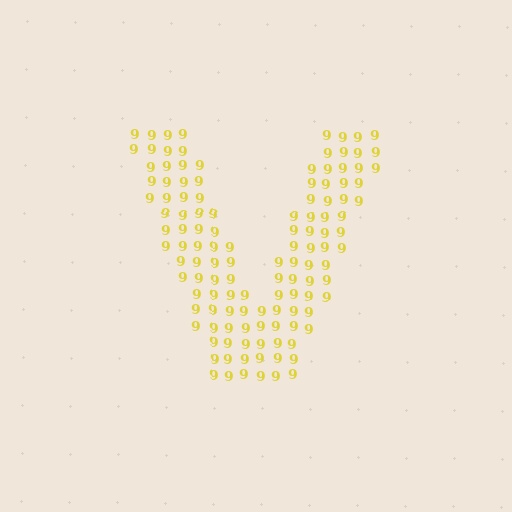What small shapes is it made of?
It is made of small digit 9's.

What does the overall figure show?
The overall figure shows the letter V.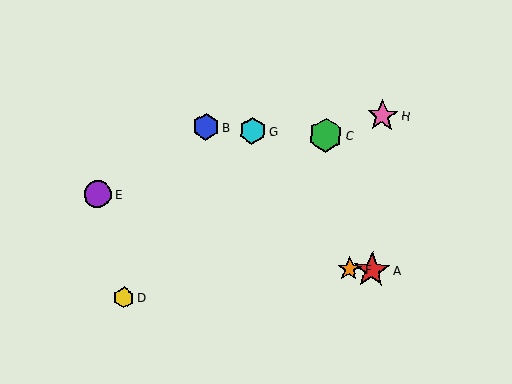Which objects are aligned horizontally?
Objects A, F are aligned horizontally.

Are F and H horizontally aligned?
No, F is at y≈269 and H is at y≈116.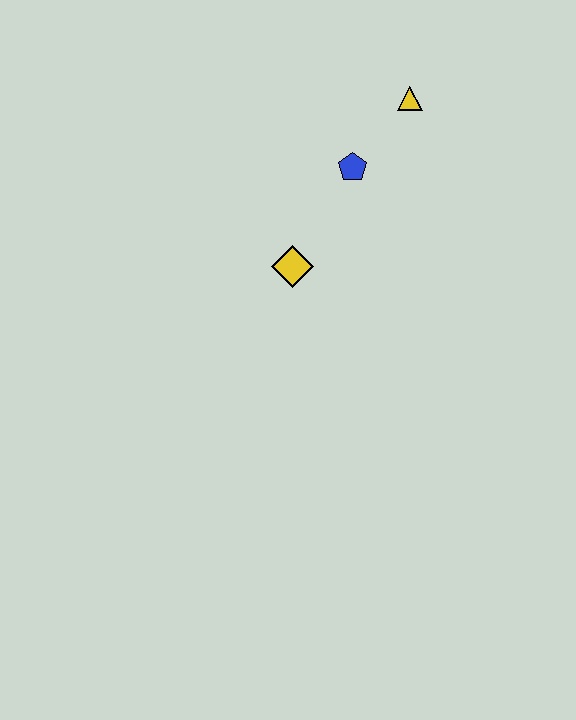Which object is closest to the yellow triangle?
The blue pentagon is closest to the yellow triangle.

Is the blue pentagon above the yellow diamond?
Yes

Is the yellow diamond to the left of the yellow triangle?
Yes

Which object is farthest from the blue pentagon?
The yellow diamond is farthest from the blue pentagon.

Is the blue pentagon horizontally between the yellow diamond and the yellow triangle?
Yes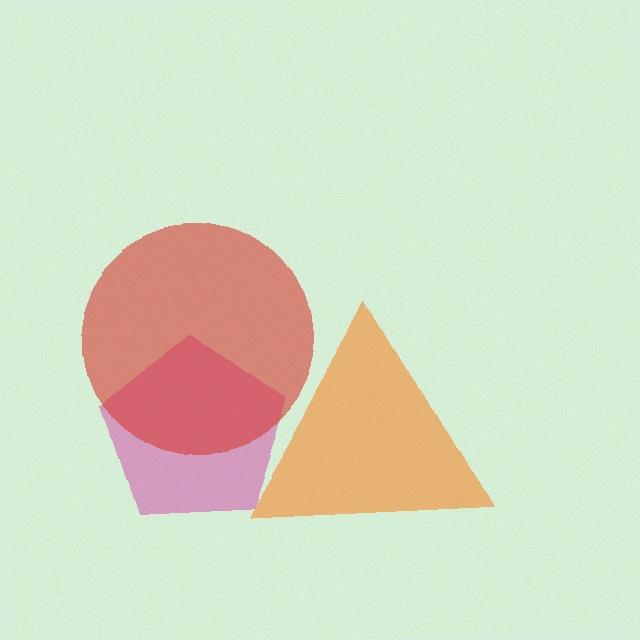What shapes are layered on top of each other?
The layered shapes are: a magenta pentagon, an orange triangle, a red circle.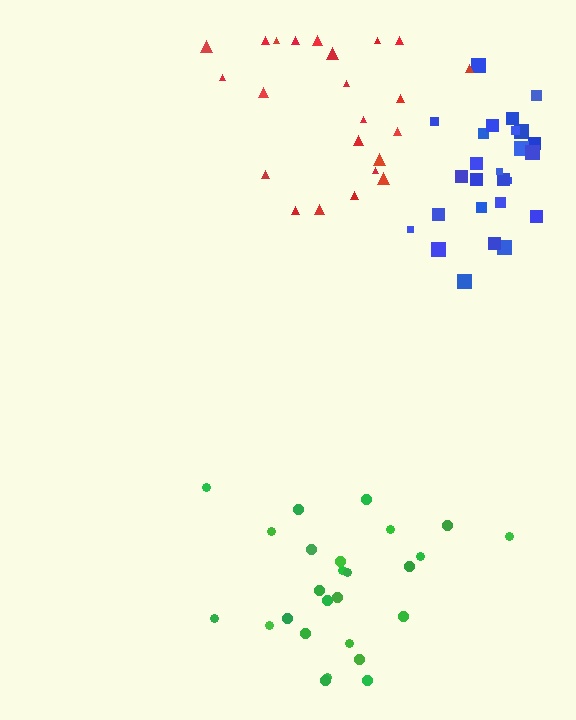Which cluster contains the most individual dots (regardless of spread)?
Blue (27).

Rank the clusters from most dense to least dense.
blue, green, red.